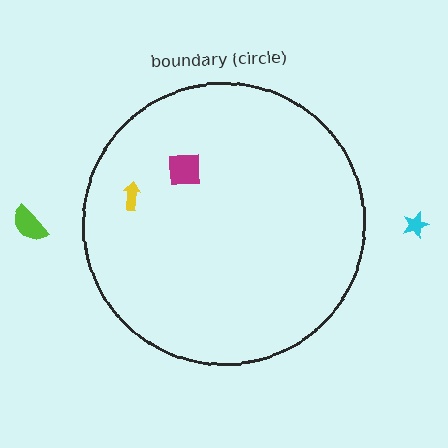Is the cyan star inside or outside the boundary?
Outside.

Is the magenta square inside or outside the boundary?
Inside.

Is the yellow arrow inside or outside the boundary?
Inside.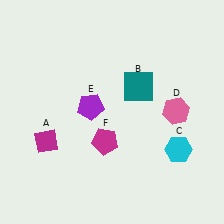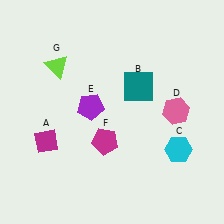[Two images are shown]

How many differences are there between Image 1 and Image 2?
There is 1 difference between the two images.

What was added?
A lime triangle (G) was added in Image 2.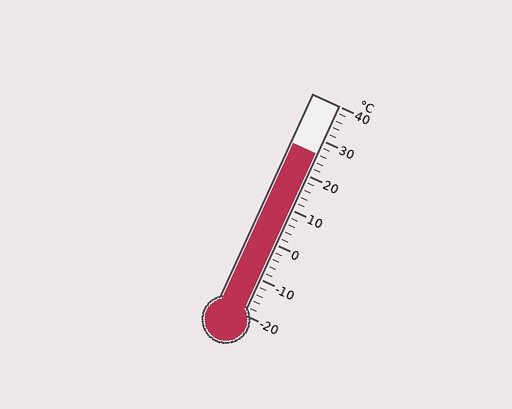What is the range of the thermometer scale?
The thermometer scale ranges from -20°C to 40°C.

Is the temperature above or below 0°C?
The temperature is above 0°C.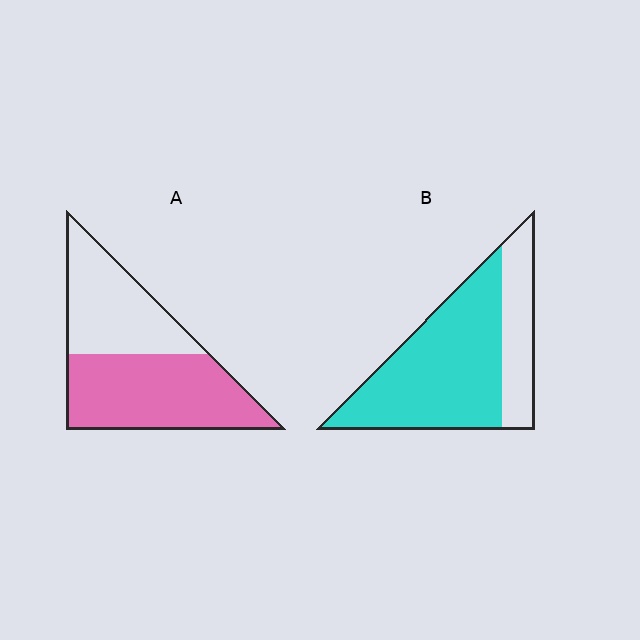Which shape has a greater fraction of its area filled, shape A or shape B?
Shape B.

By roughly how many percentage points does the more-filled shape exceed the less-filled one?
By roughly 15 percentage points (B over A).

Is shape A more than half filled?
Yes.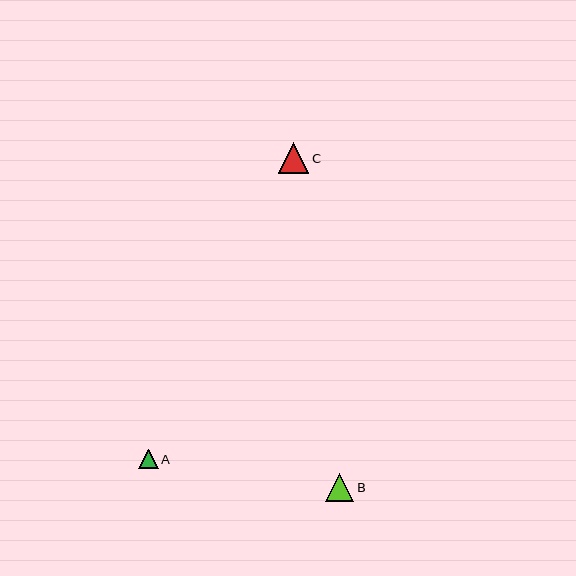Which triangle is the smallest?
Triangle A is the smallest with a size of approximately 19 pixels.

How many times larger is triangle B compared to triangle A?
Triangle B is approximately 1.5 times the size of triangle A.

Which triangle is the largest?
Triangle C is the largest with a size of approximately 31 pixels.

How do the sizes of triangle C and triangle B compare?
Triangle C and triangle B are approximately the same size.